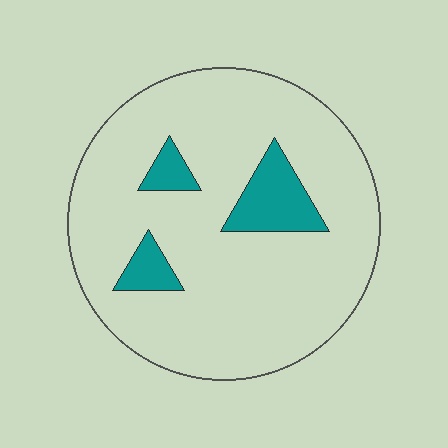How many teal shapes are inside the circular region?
3.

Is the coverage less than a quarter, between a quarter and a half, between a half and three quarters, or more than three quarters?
Less than a quarter.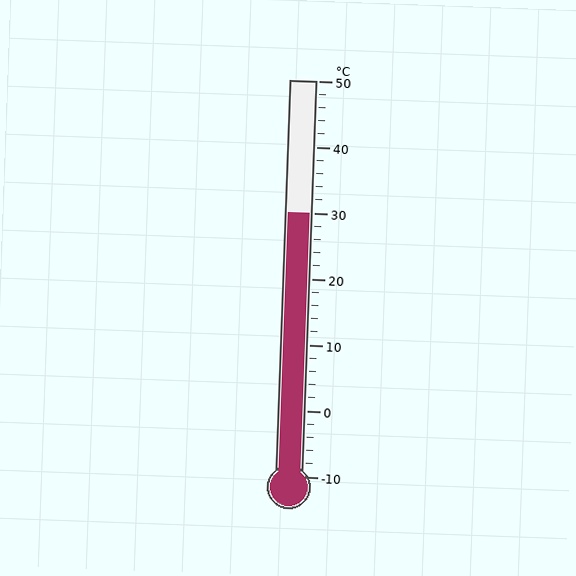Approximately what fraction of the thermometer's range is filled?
The thermometer is filled to approximately 65% of its range.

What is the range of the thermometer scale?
The thermometer scale ranges from -10°C to 50°C.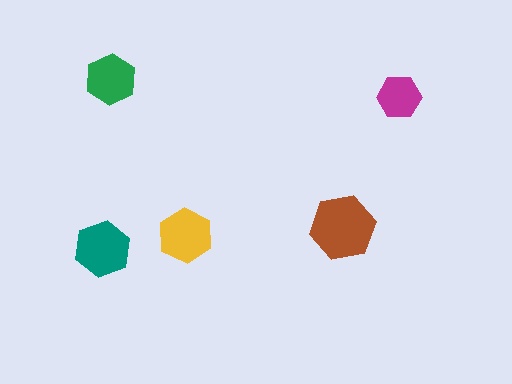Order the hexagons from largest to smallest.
the brown one, the teal one, the yellow one, the green one, the magenta one.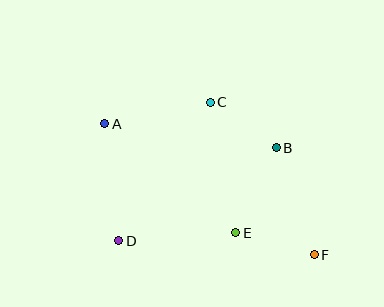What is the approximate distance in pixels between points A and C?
The distance between A and C is approximately 108 pixels.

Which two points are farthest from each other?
Points A and F are farthest from each other.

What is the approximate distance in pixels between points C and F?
The distance between C and F is approximately 185 pixels.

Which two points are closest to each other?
Points B and C are closest to each other.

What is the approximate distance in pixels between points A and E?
The distance between A and E is approximately 170 pixels.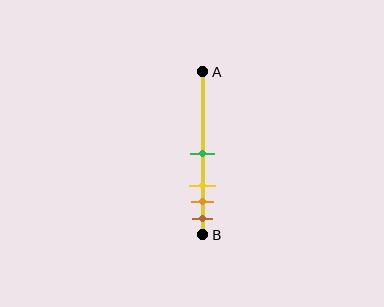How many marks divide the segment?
There are 4 marks dividing the segment.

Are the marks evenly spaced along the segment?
No, the marks are not evenly spaced.